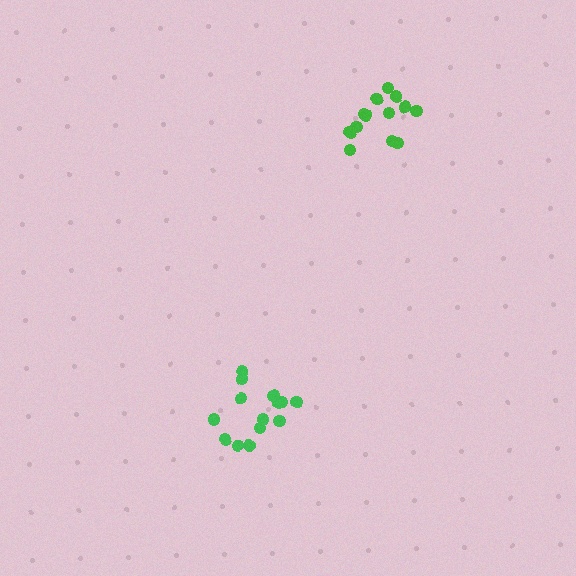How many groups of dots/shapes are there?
There are 2 groups.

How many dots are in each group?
Group 1: 14 dots, Group 2: 14 dots (28 total).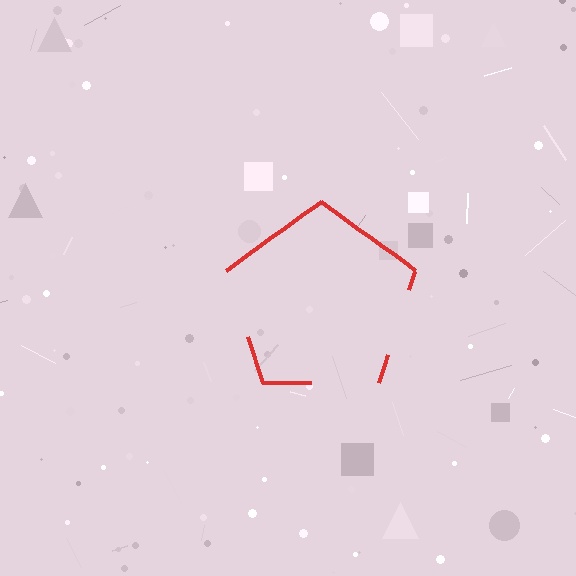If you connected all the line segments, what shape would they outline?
They would outline a pentagon.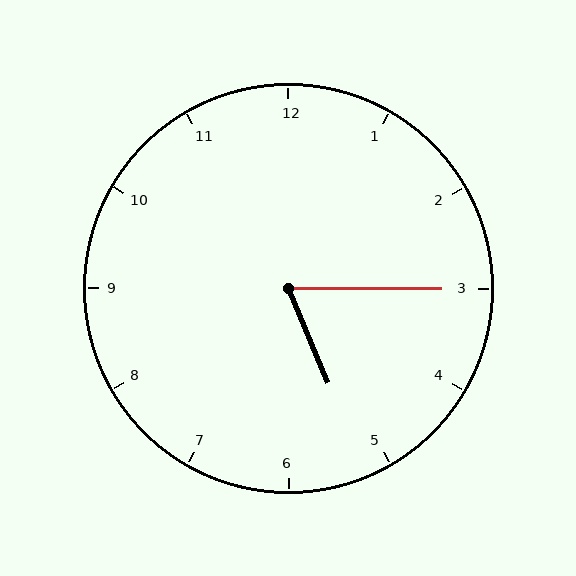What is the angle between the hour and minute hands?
Approximately 68 degrees.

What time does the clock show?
5:15.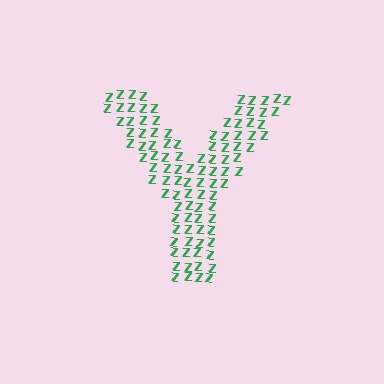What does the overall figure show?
The overall figure shows the letter Y.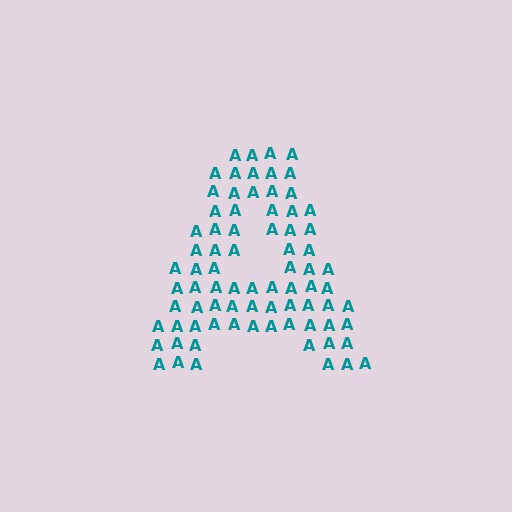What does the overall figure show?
The overall figure shows the letter A.